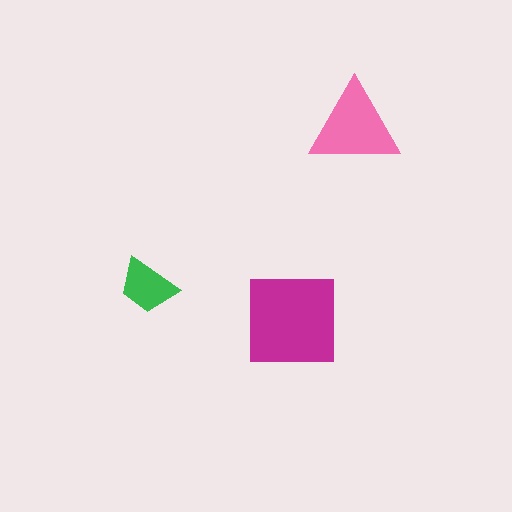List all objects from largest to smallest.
The magenta square, the pink triangle, the green trapezoid.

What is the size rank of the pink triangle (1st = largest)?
2nd.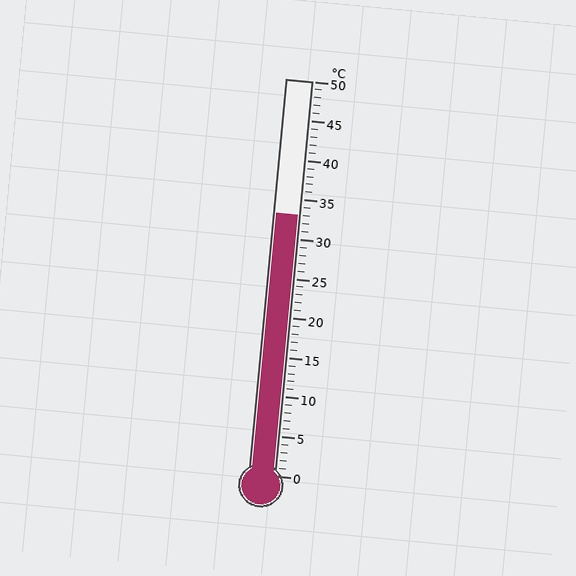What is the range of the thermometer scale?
The thermometer scale ranges from 0°C to 50°C.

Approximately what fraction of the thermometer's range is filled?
The thermometer is filled to approximately 65% of its range.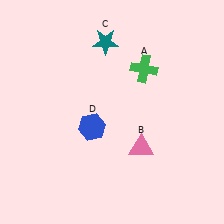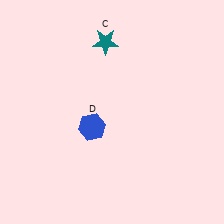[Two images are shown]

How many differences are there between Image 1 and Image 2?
There are 2 differences between the two images.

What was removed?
The green cross (A), the pink triangle (B) were removed in Image 2.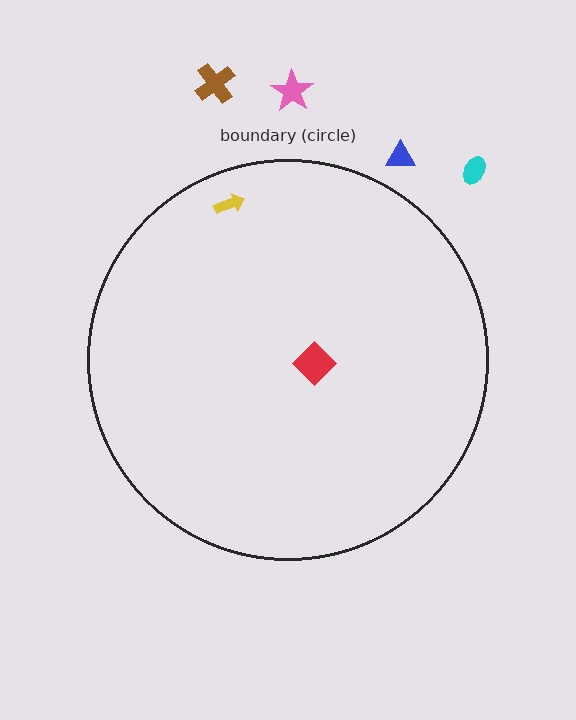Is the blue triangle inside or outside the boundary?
Outside.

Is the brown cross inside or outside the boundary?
Outside.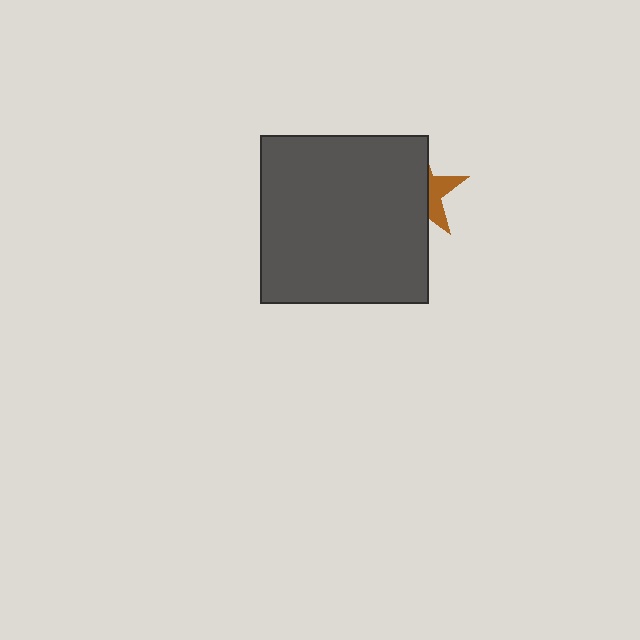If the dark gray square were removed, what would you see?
You would see the complete brown star.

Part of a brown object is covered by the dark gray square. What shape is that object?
It is a star.